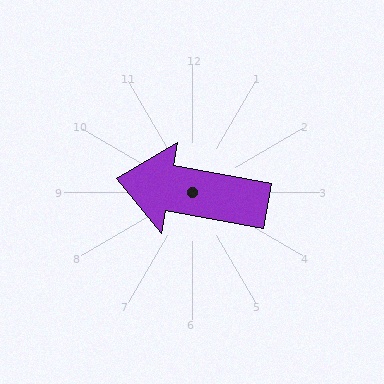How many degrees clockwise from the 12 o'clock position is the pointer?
Approximately 280 degrees.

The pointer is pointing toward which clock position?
Roughly 9 o'clock.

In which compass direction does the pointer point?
West.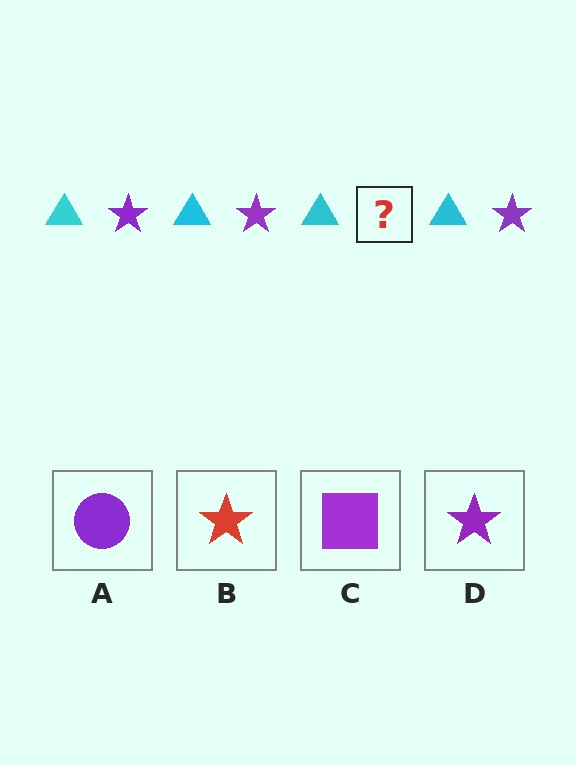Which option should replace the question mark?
Option D.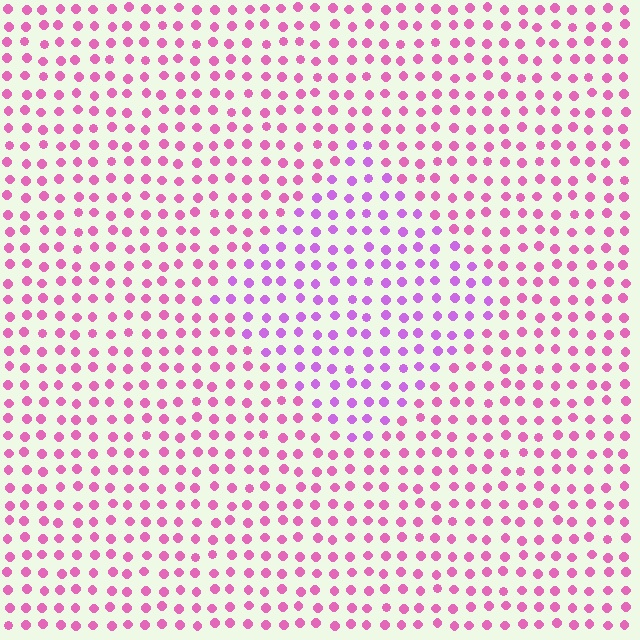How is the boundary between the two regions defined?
The boundary is defined purely by a slight shift in hue (about 32 degrees). Spacing, size, and orientation are identical on both sides.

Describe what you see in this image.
The image is filled with small pink elements in a uniform arrangement. A diamond-shaped region is visible where the elements are tinted to a slightly different hue, forming a subtle color boundary.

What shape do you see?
I see a diamond.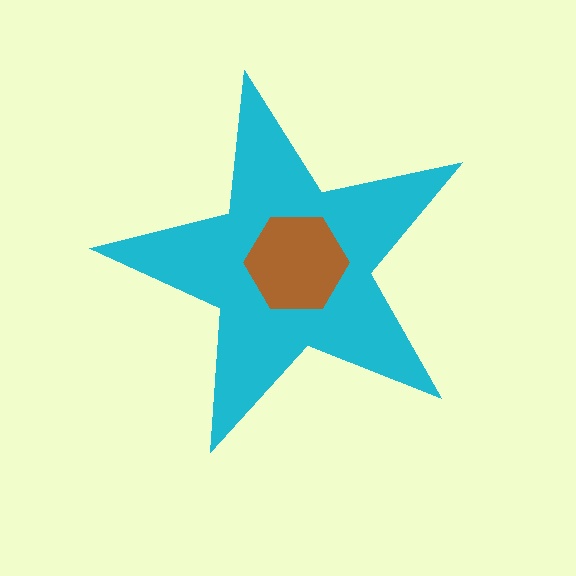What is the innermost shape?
The brown hexagon.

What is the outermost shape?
The cyan star.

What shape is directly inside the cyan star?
The brown hexagon.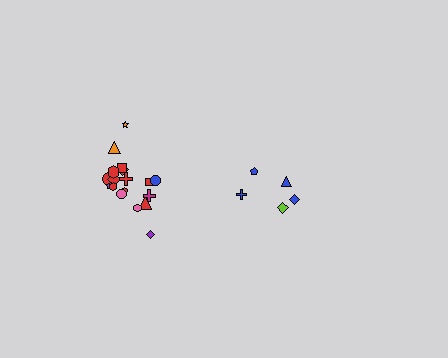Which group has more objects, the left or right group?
The left group.